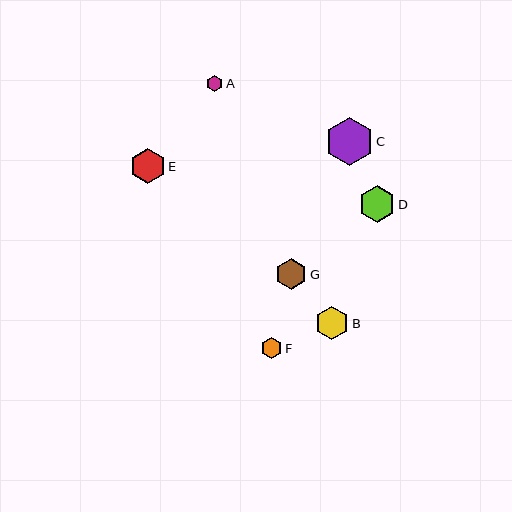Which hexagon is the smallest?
Hexagon A is the smallest with a size of approximately 16 pixels.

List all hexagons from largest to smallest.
From largest to smallest: C, D, E, B, G, F, A.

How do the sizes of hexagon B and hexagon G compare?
Hexagon B and hexagon G are approximately the same size.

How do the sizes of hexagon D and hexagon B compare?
Hexagon D and hexagon B are approximately the same size.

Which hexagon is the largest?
Hexagon C is the largest with a size of approximately 48 pixels.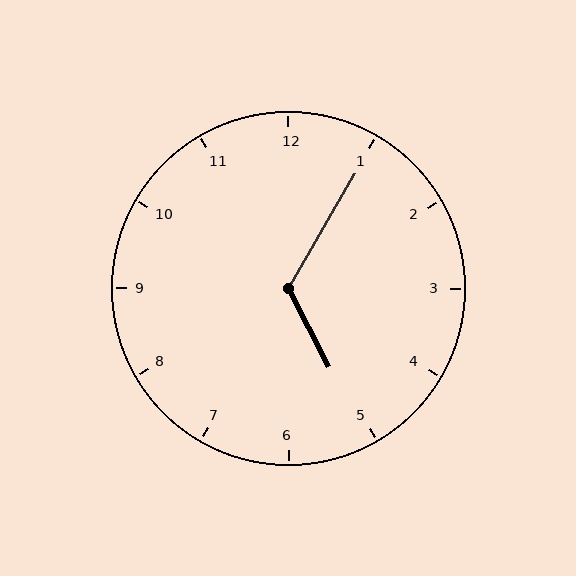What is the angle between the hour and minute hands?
Approximately 122 degrees.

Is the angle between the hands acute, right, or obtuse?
It is obtuse.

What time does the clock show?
5:05.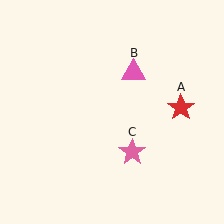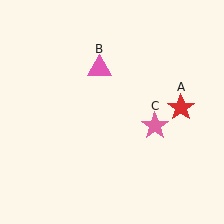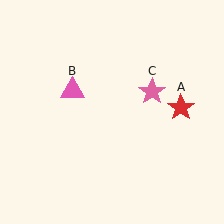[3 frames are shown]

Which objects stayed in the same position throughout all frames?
Red star (object A) remained stationary.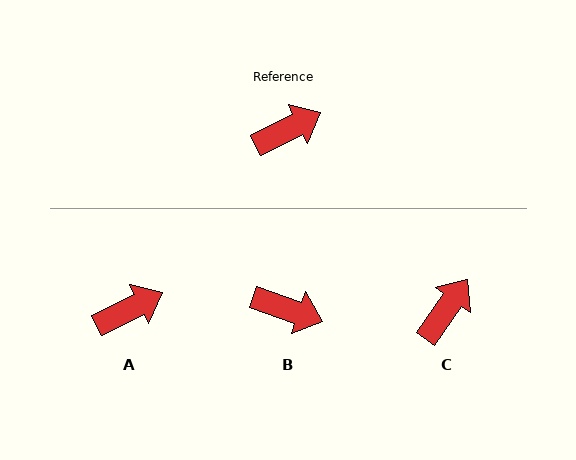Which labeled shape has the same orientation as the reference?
A.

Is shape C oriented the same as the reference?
No, it is off by about 28 degrees.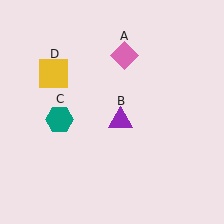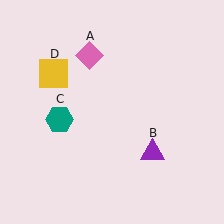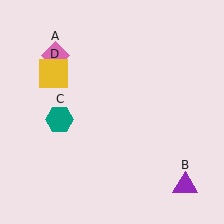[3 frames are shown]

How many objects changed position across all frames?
2 objects changed position: pink diamond (object A), purple triangle (object B).